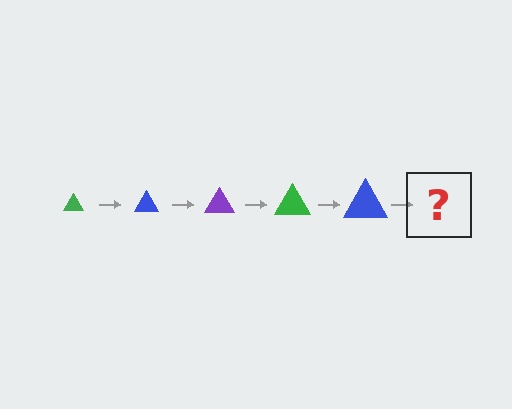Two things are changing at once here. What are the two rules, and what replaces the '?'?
The two rules are that the triangle grows larger each step and the color cycles through green, blue, and purple. The '?' should be a purple triangle, larger than the previous one.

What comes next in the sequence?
The next element should be a purple triangle, larger than the previous one.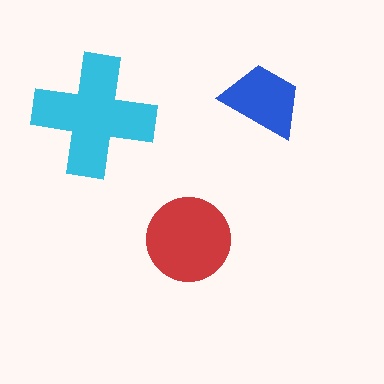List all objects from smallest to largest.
The blue trapezoid, the red circle, the cyan cross.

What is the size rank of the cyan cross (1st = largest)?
1st.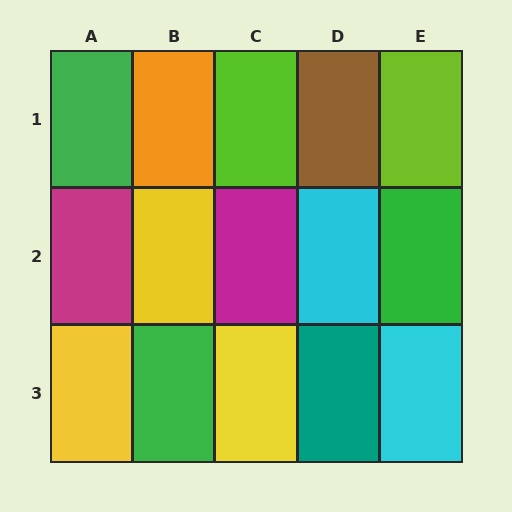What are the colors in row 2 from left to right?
Magenta, yellow, magenta, cyan, green.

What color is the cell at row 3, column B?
Green.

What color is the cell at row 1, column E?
Lime.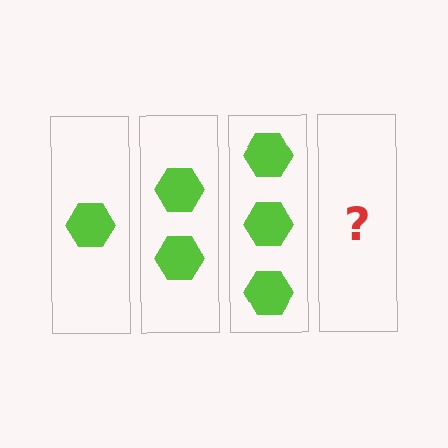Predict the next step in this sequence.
The next step is 4 hexagons.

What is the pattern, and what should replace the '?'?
The pattern is that each step adds one more hexagon. The '?' should be 4 hexagons.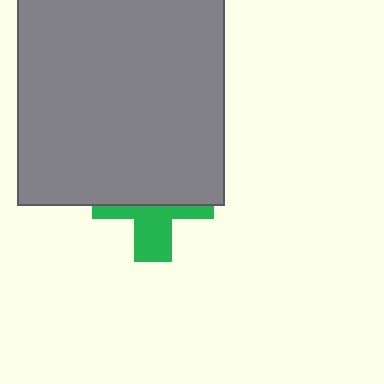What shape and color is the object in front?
The object in front is a gray square.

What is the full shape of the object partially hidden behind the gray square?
The partially hidden object is a green cross.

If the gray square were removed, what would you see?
You would see the complete green cross.